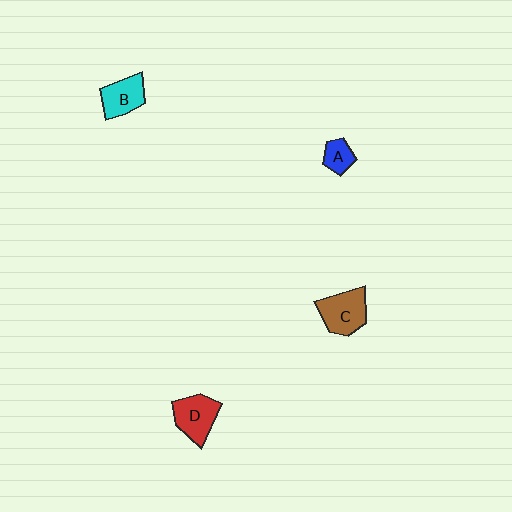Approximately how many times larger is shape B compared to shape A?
Approximately 1.7 times.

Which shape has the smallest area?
Shape A (blue).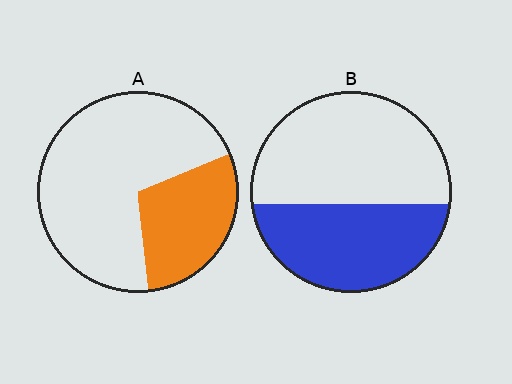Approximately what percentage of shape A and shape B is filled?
A is approximately 30% and B is approximately 40%.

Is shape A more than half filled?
No.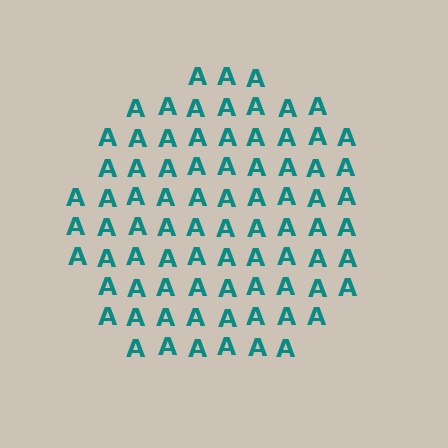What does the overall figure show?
The overall figure shows a circle.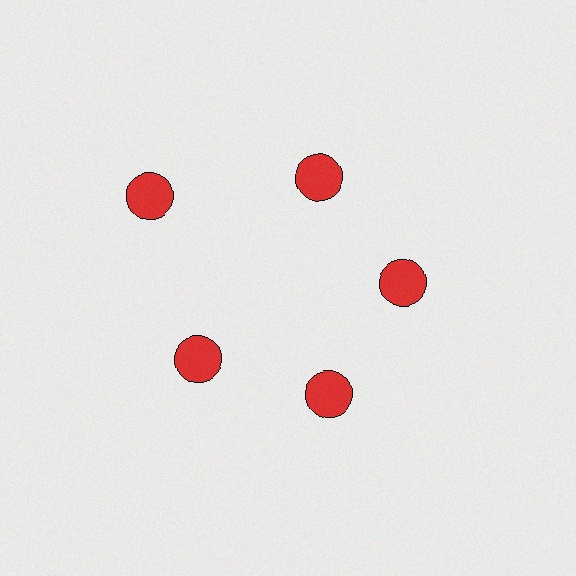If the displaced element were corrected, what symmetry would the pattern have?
It would have 5-fold rotational symmetry — the pattern would map onto itself every 72 degrees.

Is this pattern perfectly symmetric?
No. The 5 red circles are arranged in a ring, but one element near the 10 o'clock position is pushed outward from the center, breaking the 5-fold rotational symmetry.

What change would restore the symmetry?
The symmetry would be restored by moving it inward, back onto the ring so that all 5 circles sit at equal angles and equal distance from the center.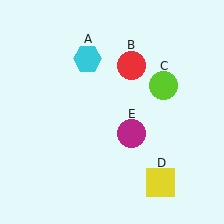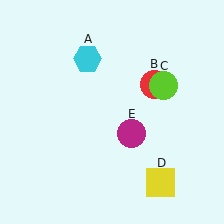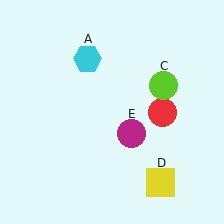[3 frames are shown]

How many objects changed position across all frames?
1 object changed position: red circle (object B).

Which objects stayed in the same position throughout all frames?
Cyan hexagon (object A) and lime circle (object C) and yellow square (object D) and magenta circle (object E) remained stationary.